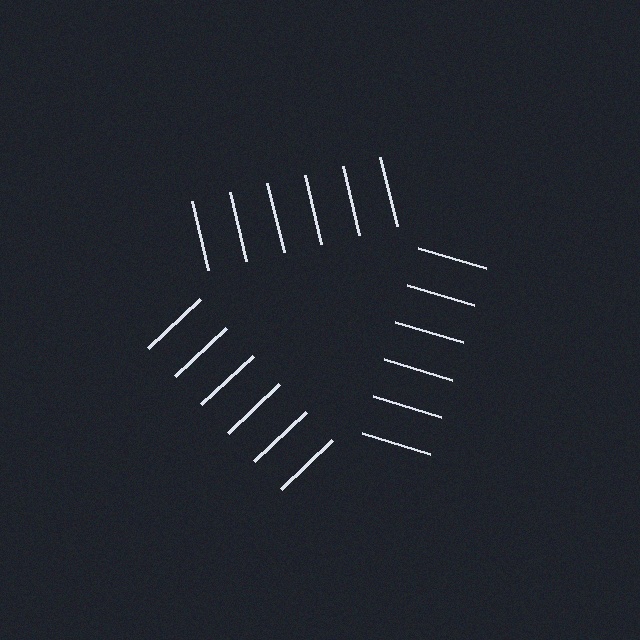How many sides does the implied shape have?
3 sides — the line-ends trace a triangle.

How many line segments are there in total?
18 — 6 along each of the 3 edges.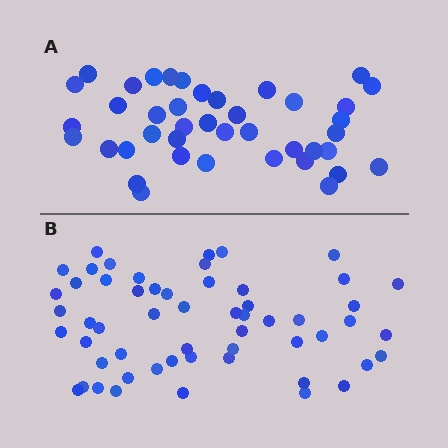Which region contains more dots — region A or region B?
Region B (the bottom region) has more dots.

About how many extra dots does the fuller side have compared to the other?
Region B has approximately 15 more dots than region A.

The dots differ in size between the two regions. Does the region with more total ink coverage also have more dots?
No. Region A has more total ink coverage because its dots are larger, but region B actually contains more individual dots. Total area can be misleading — the number of items is what matters here.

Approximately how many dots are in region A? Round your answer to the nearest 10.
About 40 dots. (The exact count is 41, which rounds to 40.)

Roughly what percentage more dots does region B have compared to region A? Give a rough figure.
About 35% more.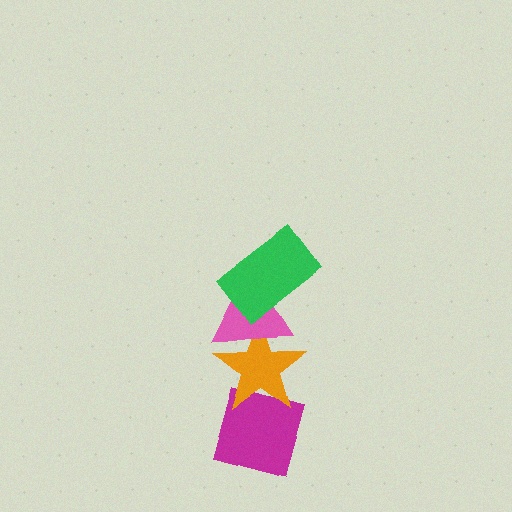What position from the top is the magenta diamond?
The magenta diamond is 4th from the top.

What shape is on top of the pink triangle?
The green rectangle is on top of the pink triangle.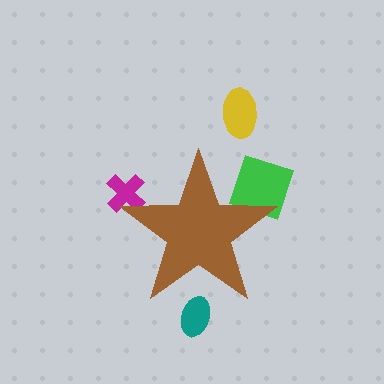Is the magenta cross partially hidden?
Yes, the magenta cross is partially hidden behind the brown star.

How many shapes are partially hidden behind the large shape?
3 shapes are partially hidden.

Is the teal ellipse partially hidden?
Yes, the teal ellipse is partially hidden behind the brown star.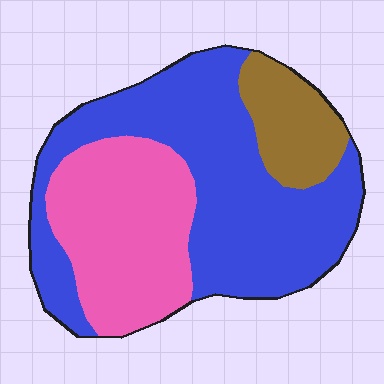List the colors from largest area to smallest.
From largest to smallest: blue, pink, brown.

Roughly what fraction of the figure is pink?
Pink takes up about one third (1/3) of the figure.